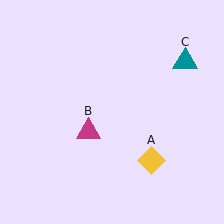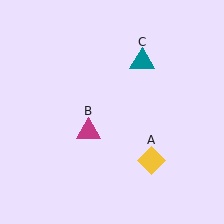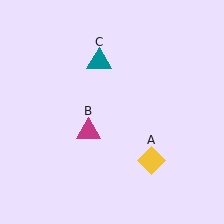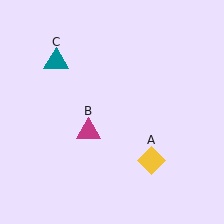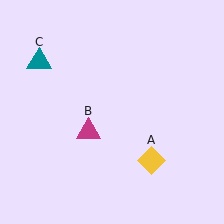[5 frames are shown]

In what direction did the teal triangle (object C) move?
The teal triangle (object C) moved left.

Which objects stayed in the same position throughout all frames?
Yellow diamond (object A) and magenta triangle (object B) remained stationary.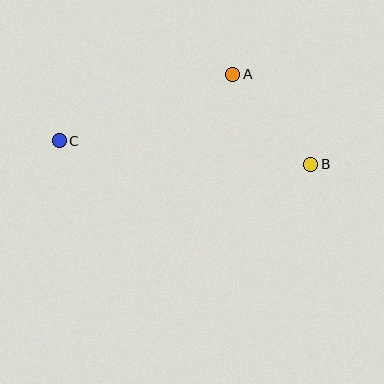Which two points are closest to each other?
Points A and B are closest to each other.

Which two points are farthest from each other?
Points B and C are farthest from each other.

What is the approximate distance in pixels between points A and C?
The distance between A and C is approximately 186 pixels.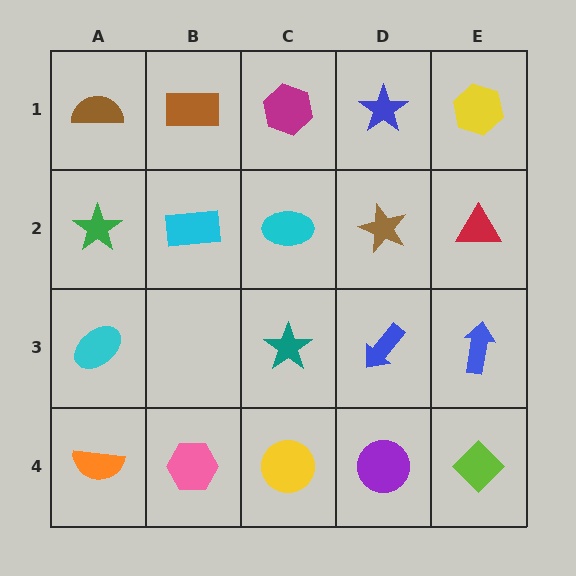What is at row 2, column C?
A cyan ellipse.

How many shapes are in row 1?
5 shapes.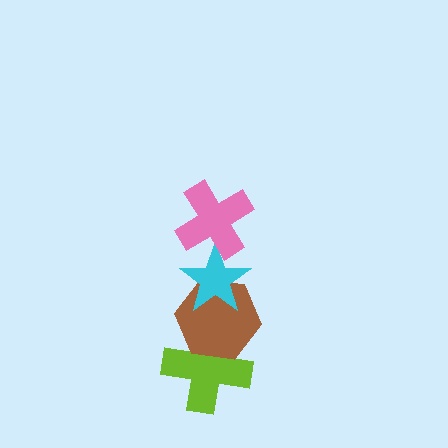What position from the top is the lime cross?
The lime cross is 4th from the top.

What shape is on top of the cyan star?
The pink cross is on top of the cyan star.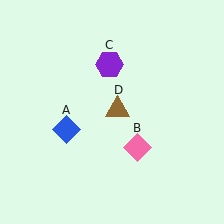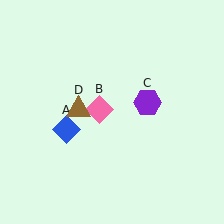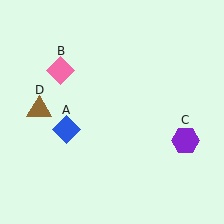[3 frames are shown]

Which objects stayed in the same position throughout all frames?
Blue diamond (object A) remained stationary.